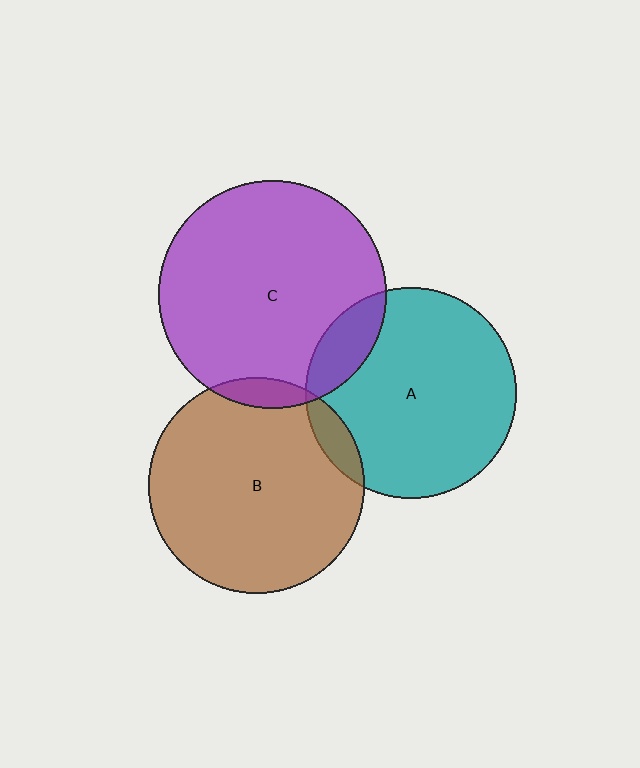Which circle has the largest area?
Circle C (purple).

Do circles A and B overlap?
Yes.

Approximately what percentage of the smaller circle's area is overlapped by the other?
Approximately 10%.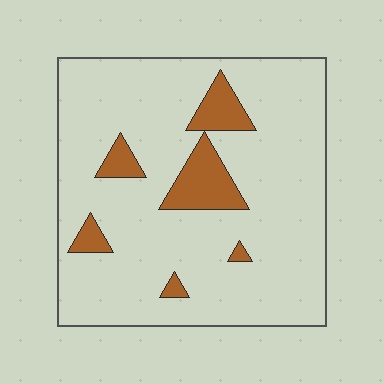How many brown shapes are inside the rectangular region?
6.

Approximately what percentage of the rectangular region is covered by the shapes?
Approximately 10%.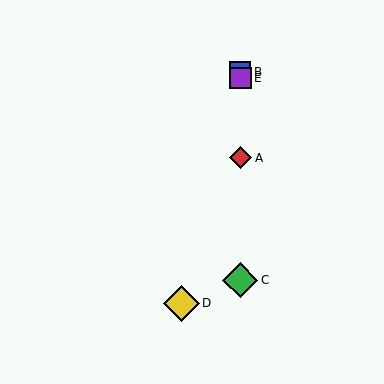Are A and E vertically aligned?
Yes, both are at x≈240.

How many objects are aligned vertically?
4 objects (A, B, C, E) are aligned vertically.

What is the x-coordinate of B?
Object B is at x≈240.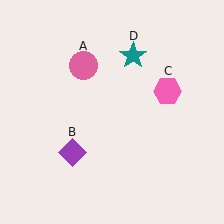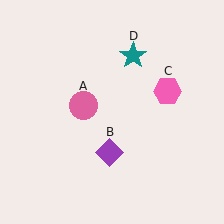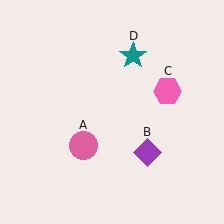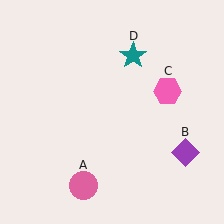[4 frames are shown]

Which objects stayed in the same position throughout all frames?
Pink hexagon (object C) and teal star (object D) remained stationary.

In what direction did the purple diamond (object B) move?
The purple diamond (object B) moved right.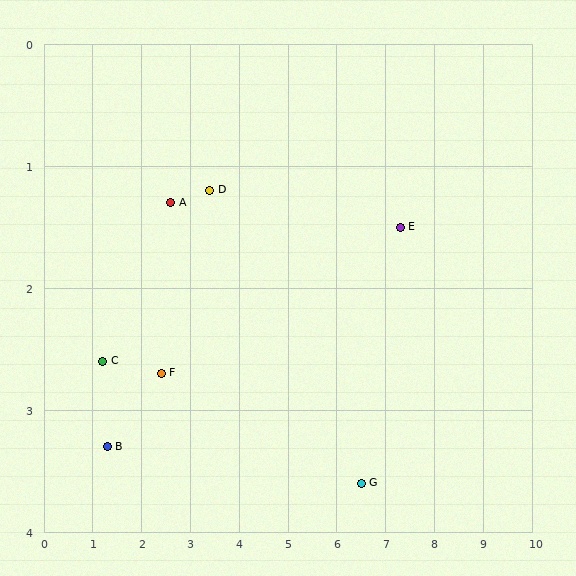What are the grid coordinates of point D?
Point D is at approximately (3.4, 1.2).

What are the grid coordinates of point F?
Point F is at approximately (2.4, 2.7).